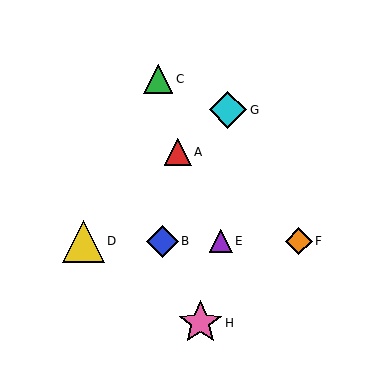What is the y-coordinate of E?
Object E is at y≈241.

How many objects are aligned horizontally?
4 objects (B, D, E, F) are aligned horizontally.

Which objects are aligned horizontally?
Objects B, D, E, F are aligned horizontally.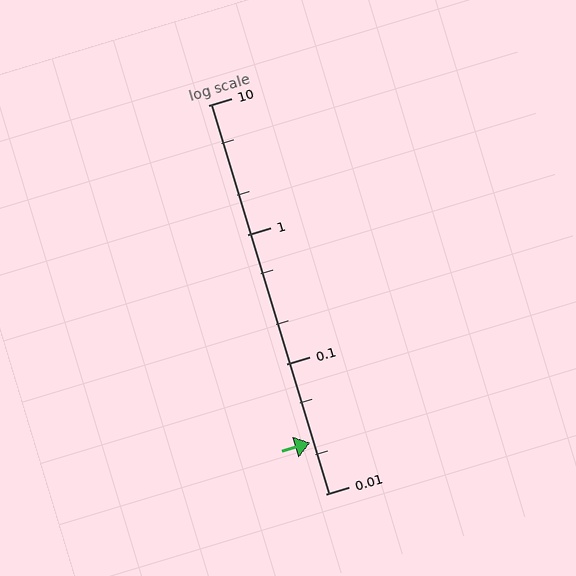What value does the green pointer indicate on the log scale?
The pointer indicates approximately 0.025.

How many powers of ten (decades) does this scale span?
The scale spans 3 decades, from 0.01 to 10.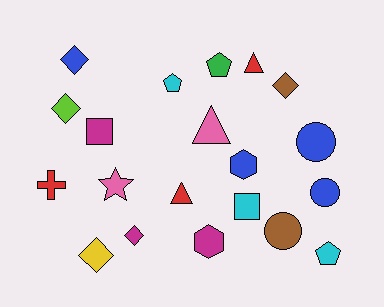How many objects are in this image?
There are 20 objects.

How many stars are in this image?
There is 1 star.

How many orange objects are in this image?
There are no orange objects.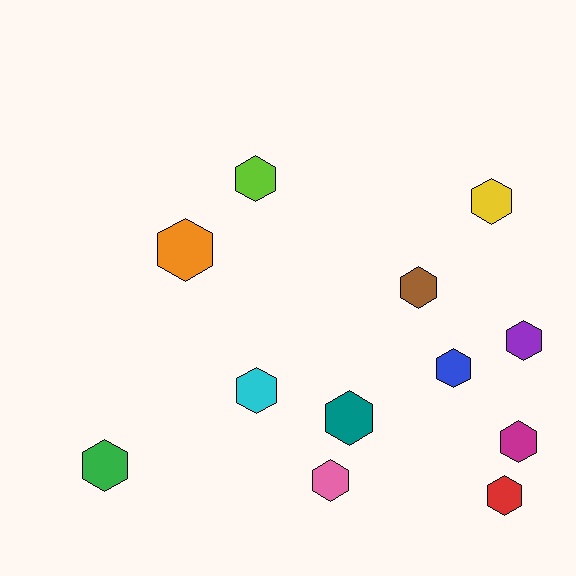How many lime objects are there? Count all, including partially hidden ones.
There is 1 lime object.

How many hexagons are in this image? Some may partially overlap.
There are 12 hexagons.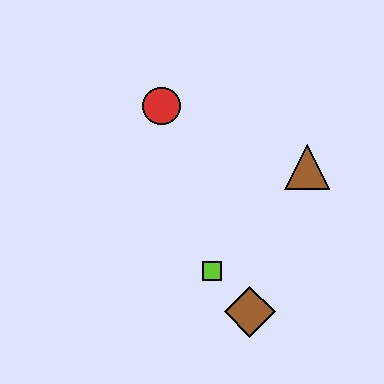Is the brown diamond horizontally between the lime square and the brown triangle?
Yes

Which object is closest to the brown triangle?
The lime square is closest to the brown triangle.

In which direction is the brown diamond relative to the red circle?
The brown diamond is below the red circle.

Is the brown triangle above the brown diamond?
Yes